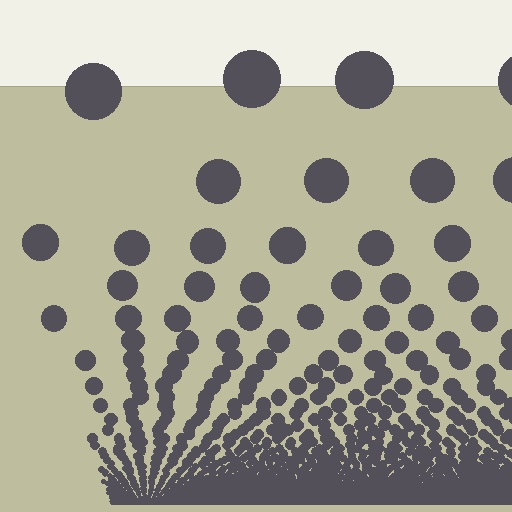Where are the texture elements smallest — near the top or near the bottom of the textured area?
Near the bottom.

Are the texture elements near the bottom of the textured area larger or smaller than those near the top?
Smaller. The gradient is inverted — elements near the bottom are smaller and denser.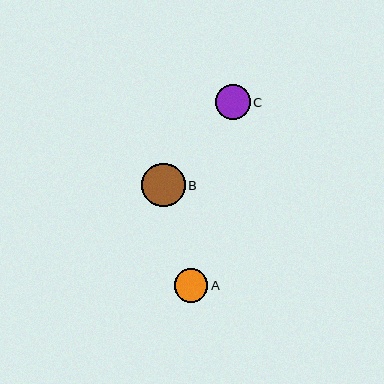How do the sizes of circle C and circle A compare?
Circle C and circle A are approximately the same size.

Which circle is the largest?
Circle B is the largest with a size of approximately 44 pixels.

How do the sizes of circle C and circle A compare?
Circle C and circle A are approximately the same size.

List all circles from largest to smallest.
From largest to smallest: B, C, A.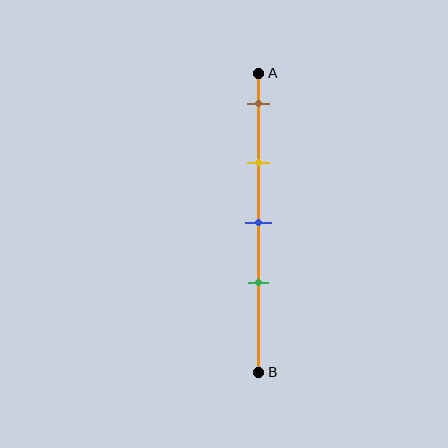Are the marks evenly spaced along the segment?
Yes, the marks are approximately evenly spaced.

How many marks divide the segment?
There are 4 marks dividing the segment.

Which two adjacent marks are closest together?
The blue and green marks are the closest adjacent pair.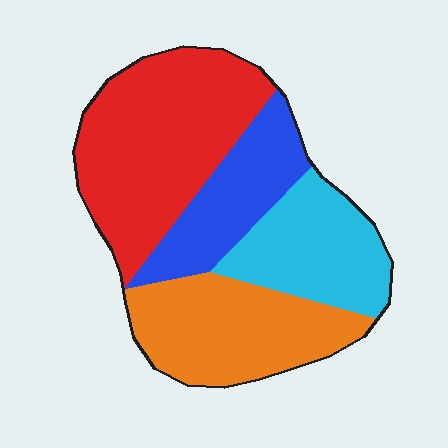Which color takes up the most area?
Red, at roughly 35%.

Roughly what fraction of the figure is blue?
Blue takes up about one sixth (1/6) of the figure.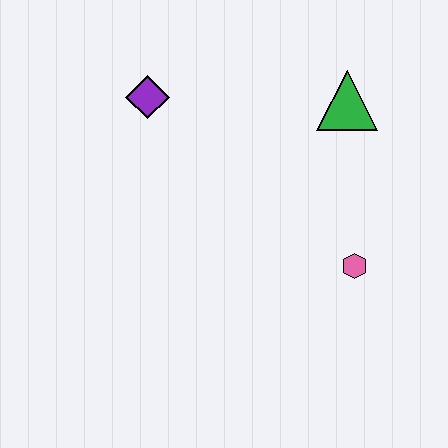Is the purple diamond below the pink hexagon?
No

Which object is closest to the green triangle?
The pink hexagon is closest to the green triangle.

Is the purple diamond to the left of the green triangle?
Yes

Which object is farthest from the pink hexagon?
The purple diamond is farthest from the pink hexagon.